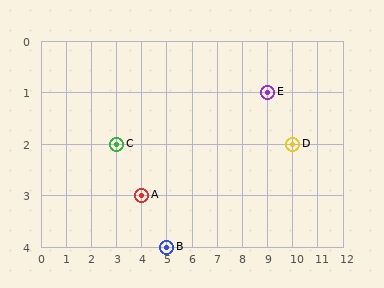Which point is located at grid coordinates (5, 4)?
Point B is at (5, 4).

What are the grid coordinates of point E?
Point E is at grid coordinates (9, 1).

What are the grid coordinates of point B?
Point B is at grid coordinates (5, 4).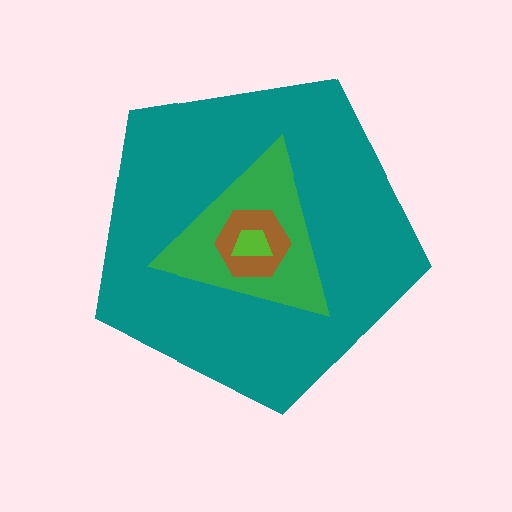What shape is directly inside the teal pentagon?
The green triangle.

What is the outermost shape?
The teal pentagon.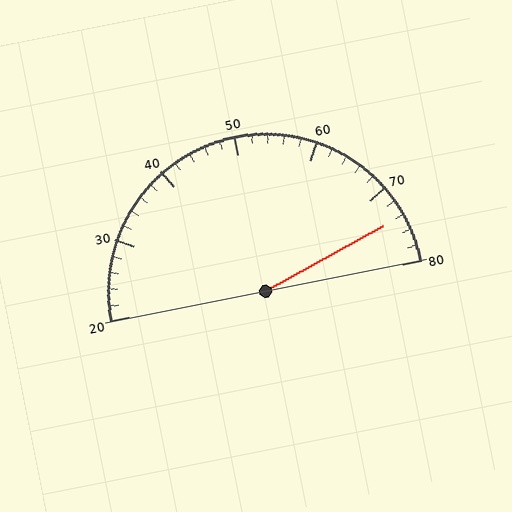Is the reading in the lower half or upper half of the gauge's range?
The reading is in the upper half of the range (20 to 80).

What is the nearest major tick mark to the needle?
The nearest major tick mark is 70.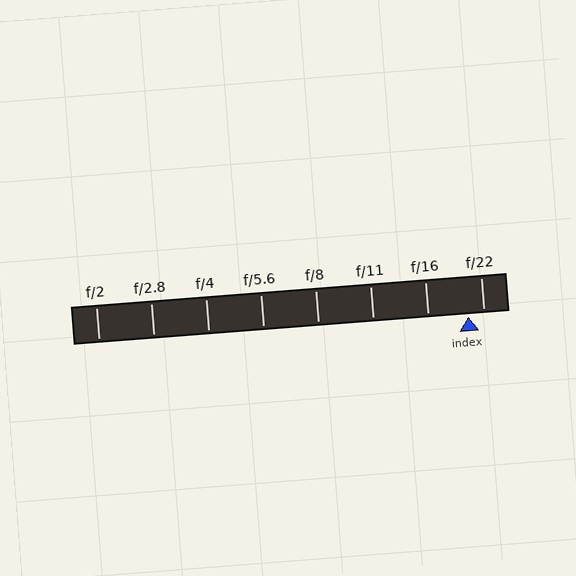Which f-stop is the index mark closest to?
The index mark is closest to f/22.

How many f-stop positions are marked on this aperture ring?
There are 8 f-stop positions marked.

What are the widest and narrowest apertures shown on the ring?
The widest aperture shown is f/2 and the narrowest is f/22.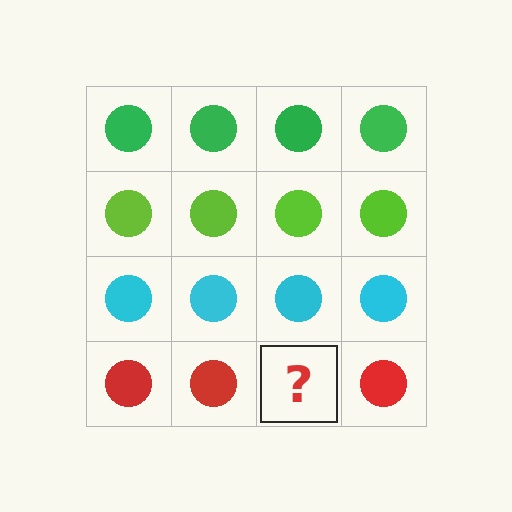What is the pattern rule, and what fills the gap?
The rule is that each row has a consistent color. The gap should be filled with a red circle.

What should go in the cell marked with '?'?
The missing cell should contain a red circle.